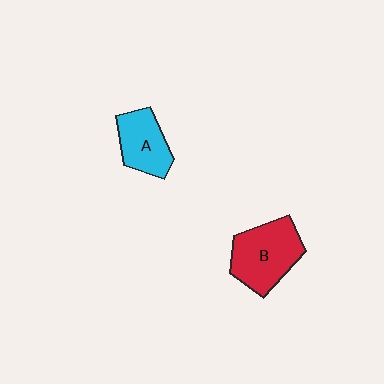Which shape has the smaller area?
Shape A (cyan).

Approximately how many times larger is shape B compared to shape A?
Approximately 1.4 times.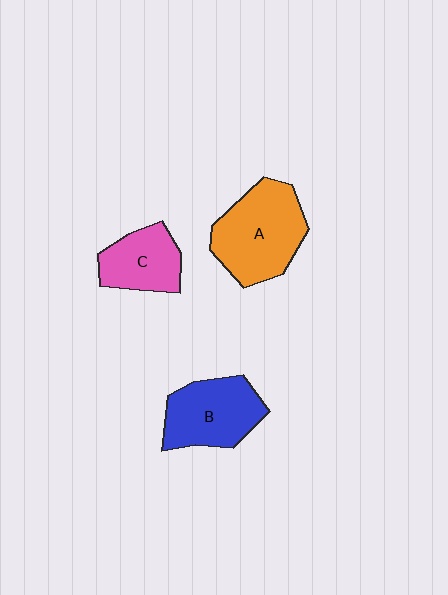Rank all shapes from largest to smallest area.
From largest to smallest: A (orange), B (blue), C (pink).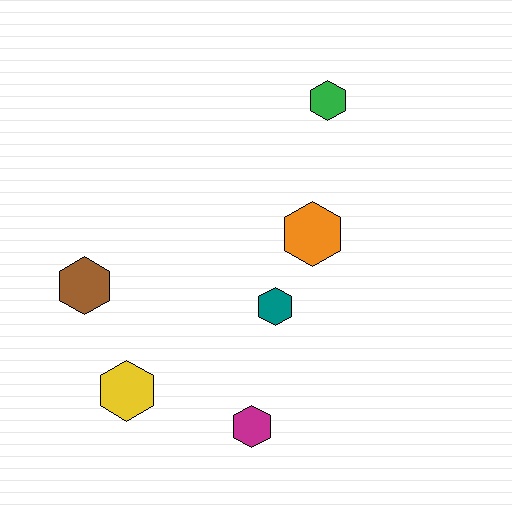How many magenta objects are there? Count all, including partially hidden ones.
There is 1 magenta object.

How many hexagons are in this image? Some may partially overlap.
There are 6 hexagons.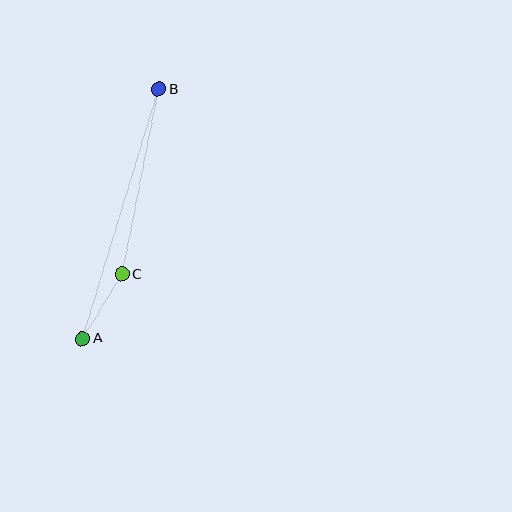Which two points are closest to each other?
Points A and C are closest to each other.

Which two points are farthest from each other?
Points A and B are farthest from each other.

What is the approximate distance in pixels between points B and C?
The distance between B and C is approximately 188 pixels.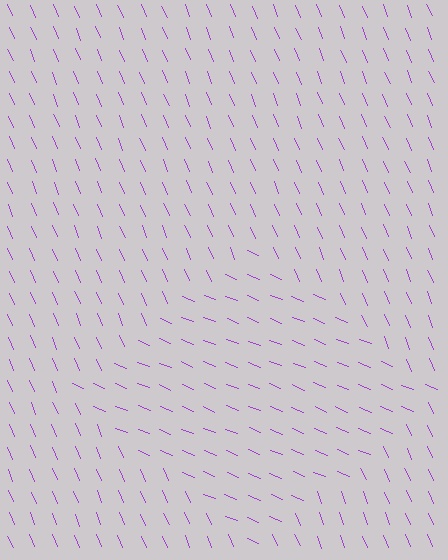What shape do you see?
I see a diamond.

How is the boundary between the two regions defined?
The boundary is defined purely by a change in line orientation (approximately 45 degrees difference). All lines are the same color and thickness.